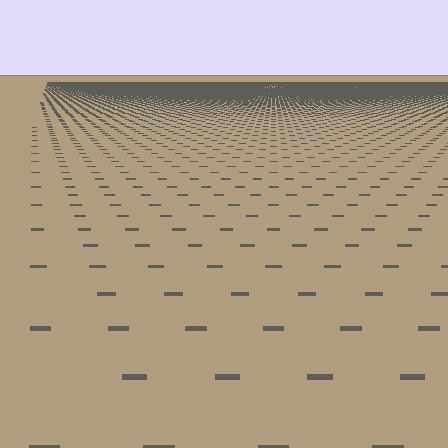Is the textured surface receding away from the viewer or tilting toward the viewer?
The surface is receding away from the viewer. Texture elements get smaller and denser toward the top.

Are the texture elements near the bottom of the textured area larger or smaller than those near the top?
Larger. Near the bottom, elements are closer to the viewer and appear at a bigger on-screen size.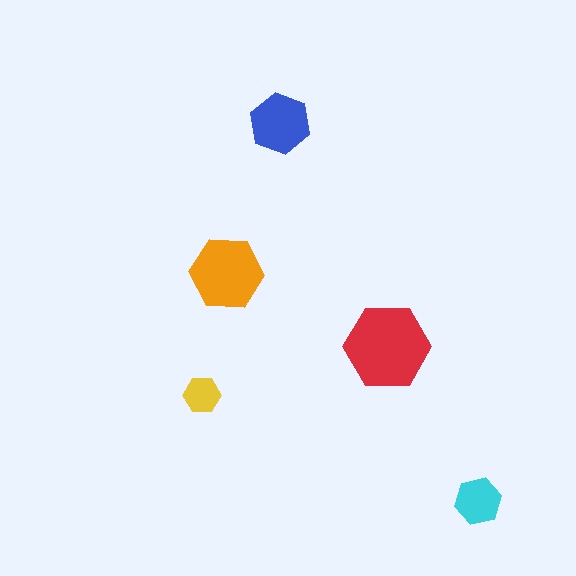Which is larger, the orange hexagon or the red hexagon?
The red one.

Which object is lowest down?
The cyan hexagon is bottommost.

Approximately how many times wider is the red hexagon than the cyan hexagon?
About 2 times wider.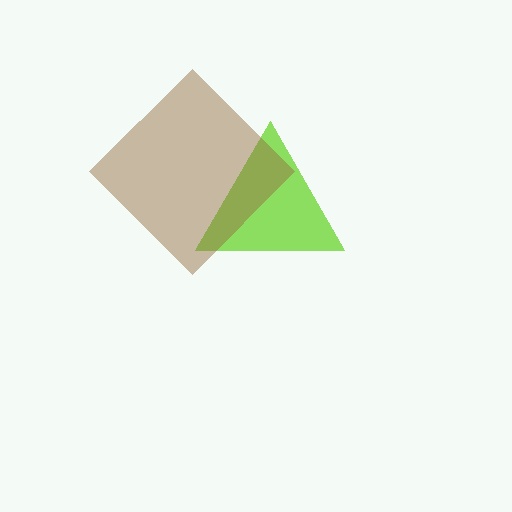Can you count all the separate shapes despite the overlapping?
Yes, there are 2 separate shapes.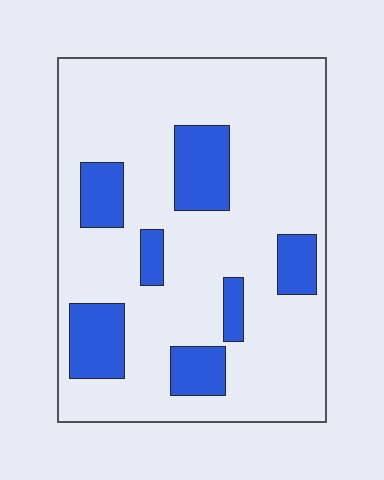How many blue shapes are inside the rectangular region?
7.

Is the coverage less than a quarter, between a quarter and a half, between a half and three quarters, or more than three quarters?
Less than a quarter.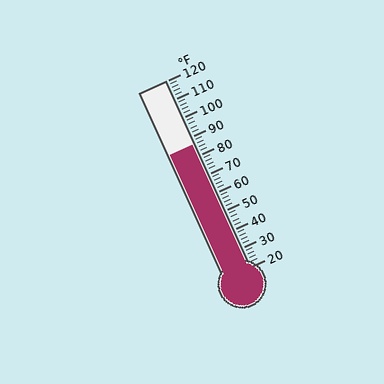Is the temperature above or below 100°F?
The temperature is below 100°F.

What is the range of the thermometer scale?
The thermometer scale ranges from 20°F to 120°F.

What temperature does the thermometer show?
The thermometer shows approximately 86°F.